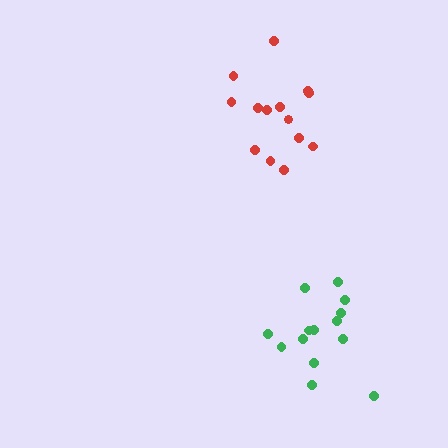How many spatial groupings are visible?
There are 2 spatial groupings.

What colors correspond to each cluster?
The clusters are colored: green, red.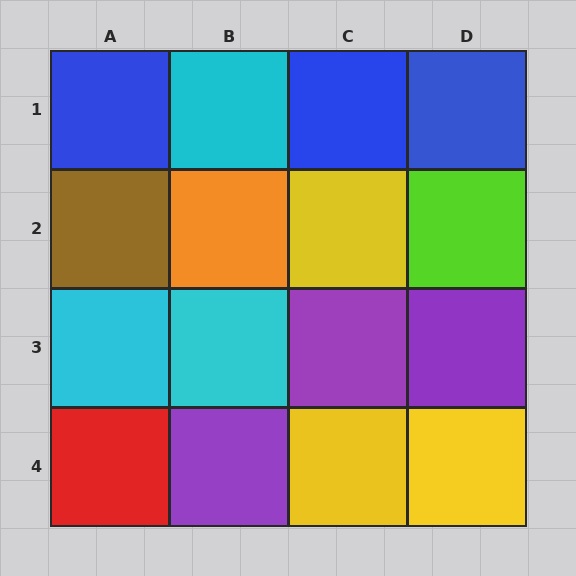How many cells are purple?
3 cells are purple.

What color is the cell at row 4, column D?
Yellow.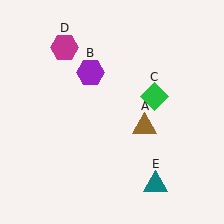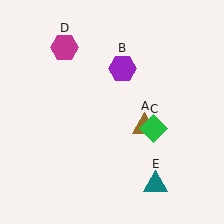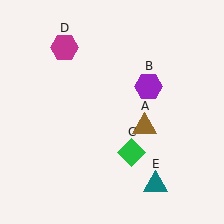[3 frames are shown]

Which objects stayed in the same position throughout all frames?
Brown triangle (object A) and magenta hexagon (object D) and teal triangle (object E) remained stationary.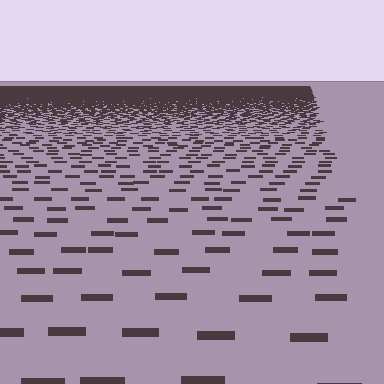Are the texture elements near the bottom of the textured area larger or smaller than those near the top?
Larger. Near the bottom, elements are closer to the viewer and appear at a bigger on-screen size.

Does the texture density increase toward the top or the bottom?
Density increases toward the top.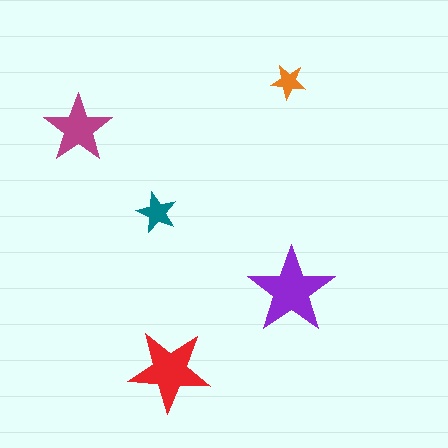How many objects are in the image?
There are 5 objects in the image.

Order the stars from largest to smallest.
the purple one, the red one, the magenta one, the teal one, the orange one.